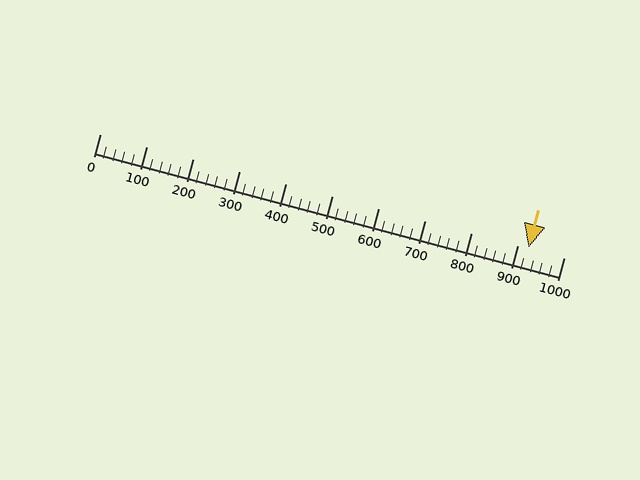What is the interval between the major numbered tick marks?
The major tick marks are spaced 100 units apart.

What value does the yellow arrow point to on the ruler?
The yellow arrow points to approximately 923.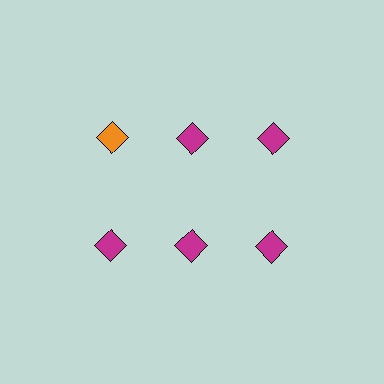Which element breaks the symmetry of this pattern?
The orange diamond in the top row, leftmost column breaks the symmetry. All other shapes are magenta diamonds.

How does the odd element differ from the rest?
It has a different color: orange instead of magenta.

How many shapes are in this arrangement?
There are 6 shapes arranged in a grid pattern.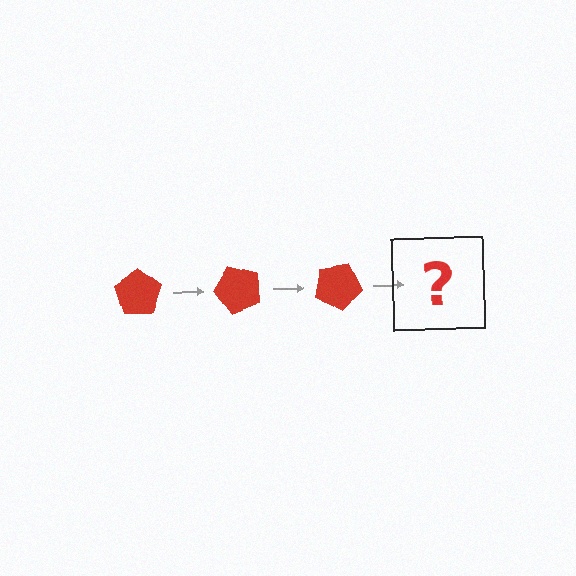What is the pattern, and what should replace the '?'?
The pattern is that the pentagon rotates 50 degrees each step. The '?' should be a red pentagon rotated 150 degrees.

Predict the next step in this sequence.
The next step is a red pentagon rotated 150 degrees.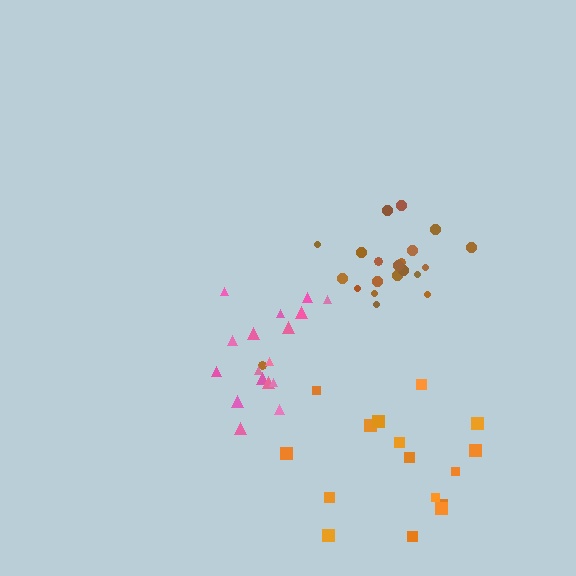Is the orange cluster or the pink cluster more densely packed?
Pink.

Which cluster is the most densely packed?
Brown.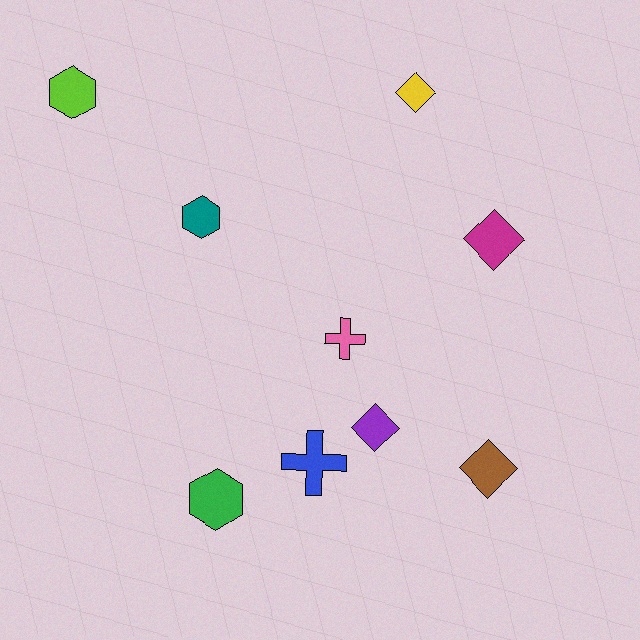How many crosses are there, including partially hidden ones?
There are 2 crosses.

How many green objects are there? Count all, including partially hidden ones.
There is 1 green object.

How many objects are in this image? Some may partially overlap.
There are 9 objects.